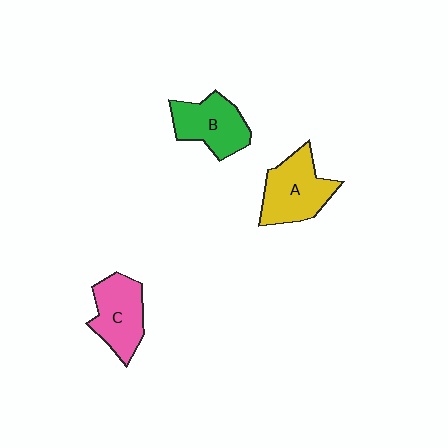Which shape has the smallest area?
Shape B (green).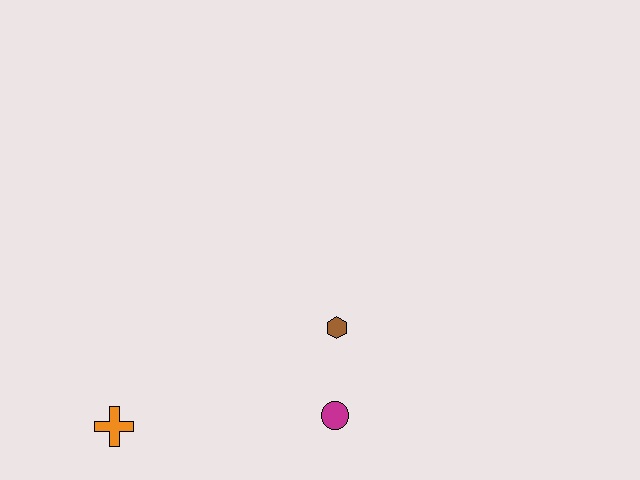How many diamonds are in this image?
There are no diamonds.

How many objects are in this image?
There are 3 objects.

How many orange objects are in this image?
There is 1 orange object.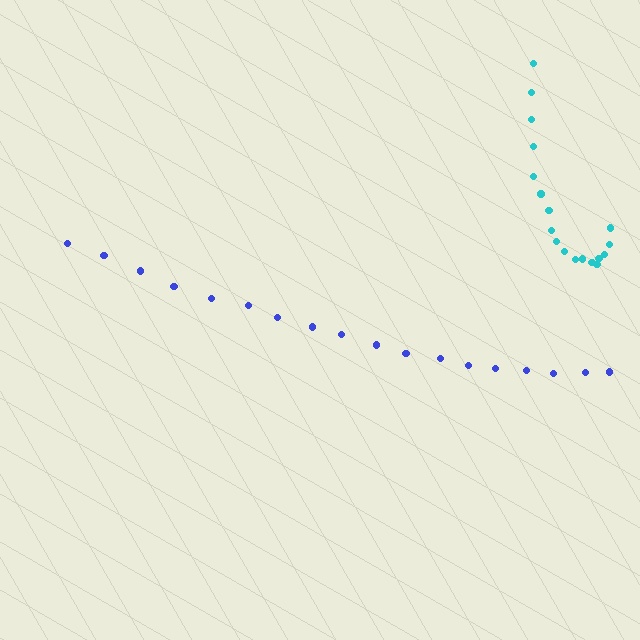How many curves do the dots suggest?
There are 2 distinct paths.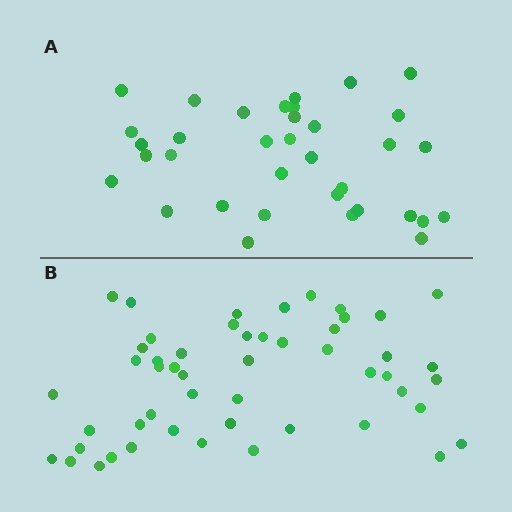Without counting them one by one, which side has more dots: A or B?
Region B (the bottom region) has more dots.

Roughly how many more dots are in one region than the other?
Region B has approximately 15 more dots than region A.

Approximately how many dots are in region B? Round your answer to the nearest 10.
About 50 dots. (The exact count is 51, which rounds to 50.)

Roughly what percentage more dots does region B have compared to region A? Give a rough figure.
About 45% more.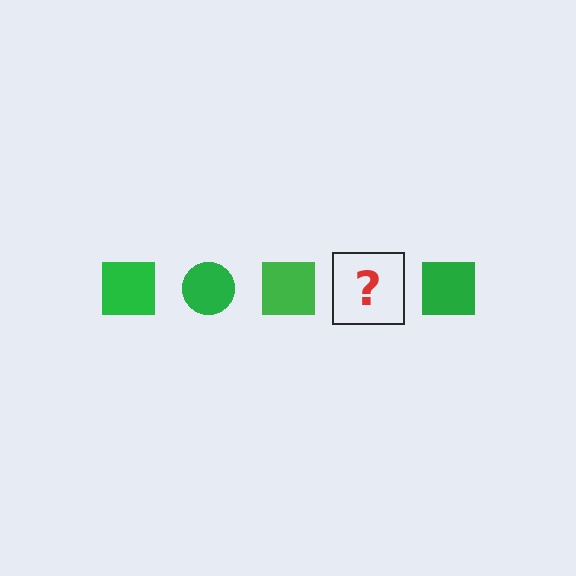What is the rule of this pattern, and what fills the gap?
The rule is that the pattern cycles through square, circle shapes in green. The gap should be filled with a green circle.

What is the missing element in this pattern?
The missing element is a green circle.